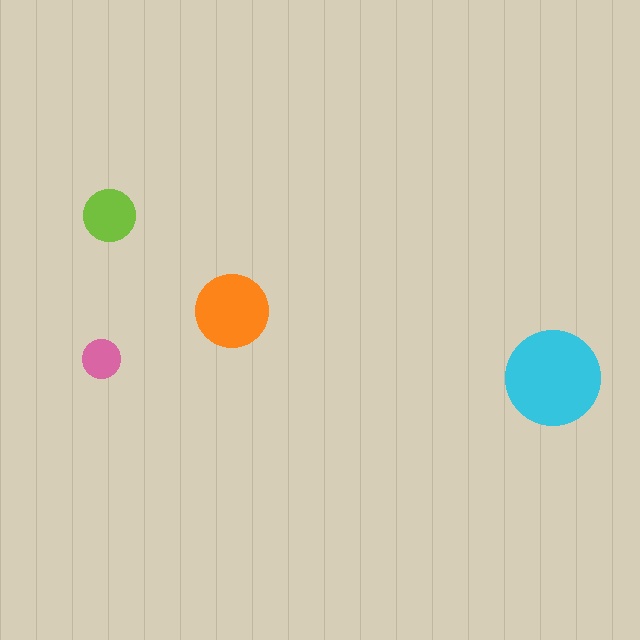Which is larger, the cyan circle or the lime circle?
The cyan one.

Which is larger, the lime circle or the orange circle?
The orange one.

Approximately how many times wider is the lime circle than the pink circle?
About 1.5 times wider.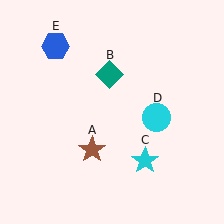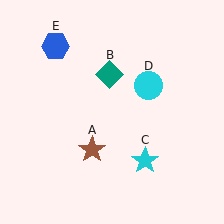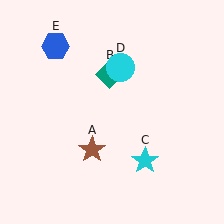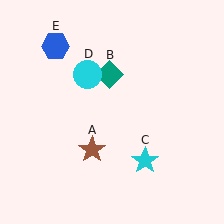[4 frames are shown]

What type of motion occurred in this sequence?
The cyan circle (object D) rotated counterclockwise around the center of the scene.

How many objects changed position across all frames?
1 object changed position: cyan circle (object D).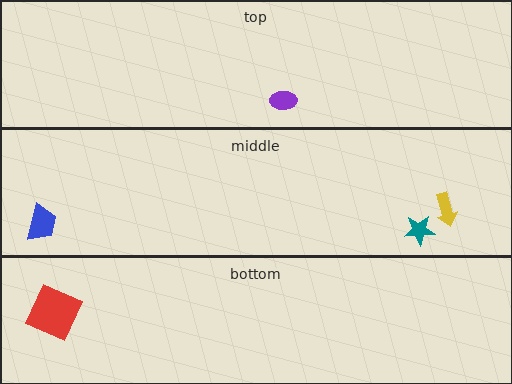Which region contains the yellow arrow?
The middle region.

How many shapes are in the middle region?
3.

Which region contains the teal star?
The middle region.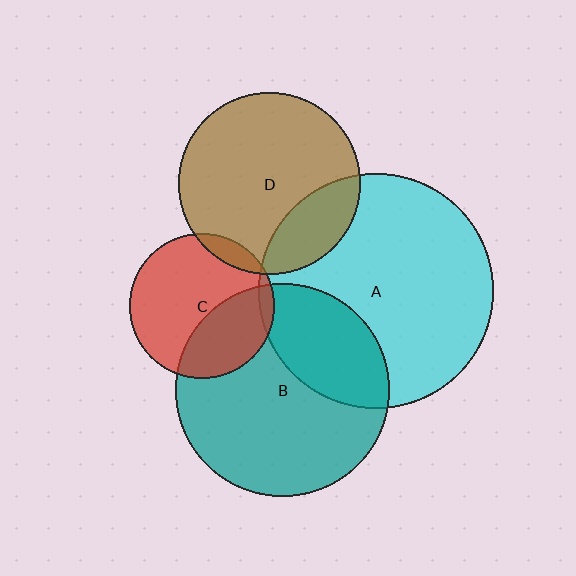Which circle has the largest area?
Circle A (cyan).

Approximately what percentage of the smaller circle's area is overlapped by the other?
Approximately 5%.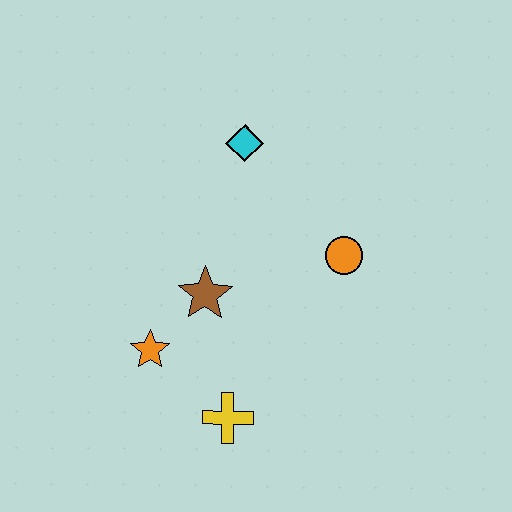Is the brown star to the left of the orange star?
No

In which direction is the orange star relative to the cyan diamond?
The orange star is below the cyan diamond.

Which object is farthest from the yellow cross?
The cyan diamond is farthest from the yellow cross.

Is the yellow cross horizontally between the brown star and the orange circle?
Yes